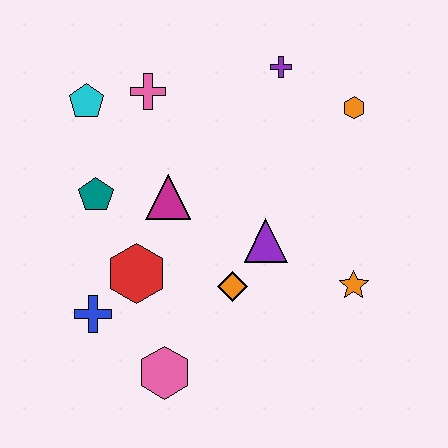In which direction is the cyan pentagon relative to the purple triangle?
The cyan pentagon is to the left of the purple triangle.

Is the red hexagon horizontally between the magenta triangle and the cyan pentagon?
Yes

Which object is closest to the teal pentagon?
The magenta triangle is closest to the teal pentagon.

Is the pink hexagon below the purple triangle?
Yes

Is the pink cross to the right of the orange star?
No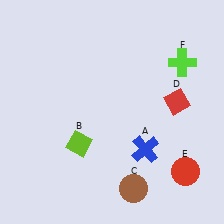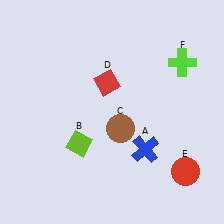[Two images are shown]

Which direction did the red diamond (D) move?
The red diamond (D) moved left.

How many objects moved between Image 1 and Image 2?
2 objects moved between the two images.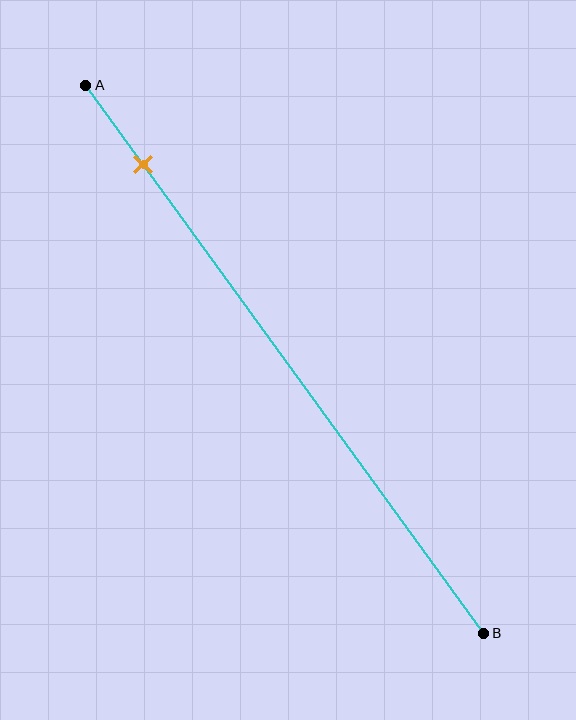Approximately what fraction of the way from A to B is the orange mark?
The orange mark is approximately 15% of the way from A to B.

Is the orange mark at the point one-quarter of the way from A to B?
No, the mark is at about 15% from A, not at the 25% one-quarter point.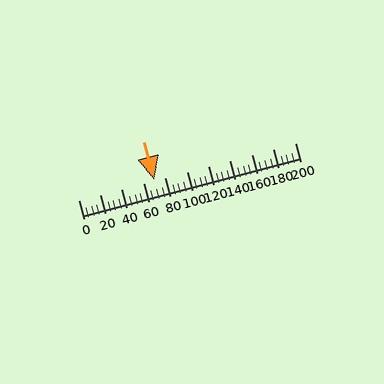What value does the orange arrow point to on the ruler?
The orange arrow points to approximately 70.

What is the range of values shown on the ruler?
The ruler shows values from 0 to 200.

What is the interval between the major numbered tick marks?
The major tick marks are spaced 20 units apart.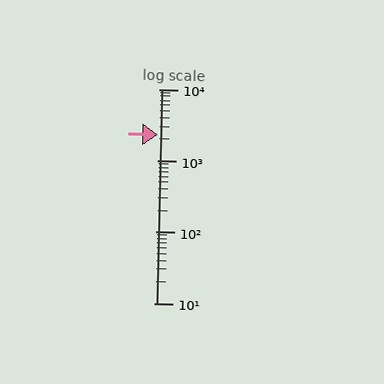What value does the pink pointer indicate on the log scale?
The pointer indicates approximately 2300.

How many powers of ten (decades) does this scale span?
The scale spans 3 decades, from 10 to 10000.